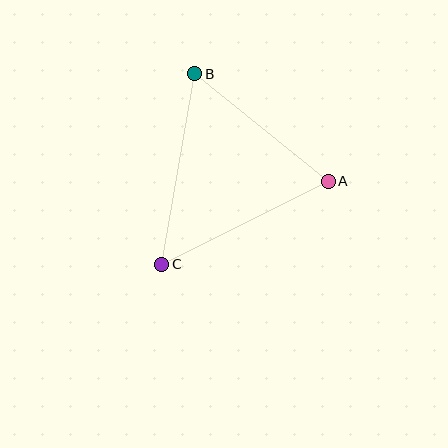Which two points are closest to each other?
Points A and B are closest to each other.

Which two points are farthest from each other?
Points B and C are farthest from each other.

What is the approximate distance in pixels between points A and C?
The distance between A and C is approximately 186 pixels.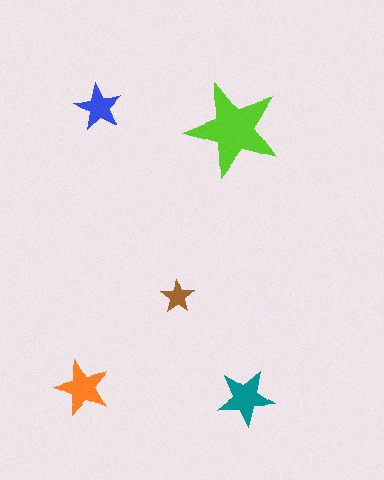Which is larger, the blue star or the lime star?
The lime one.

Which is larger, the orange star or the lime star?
The lime one.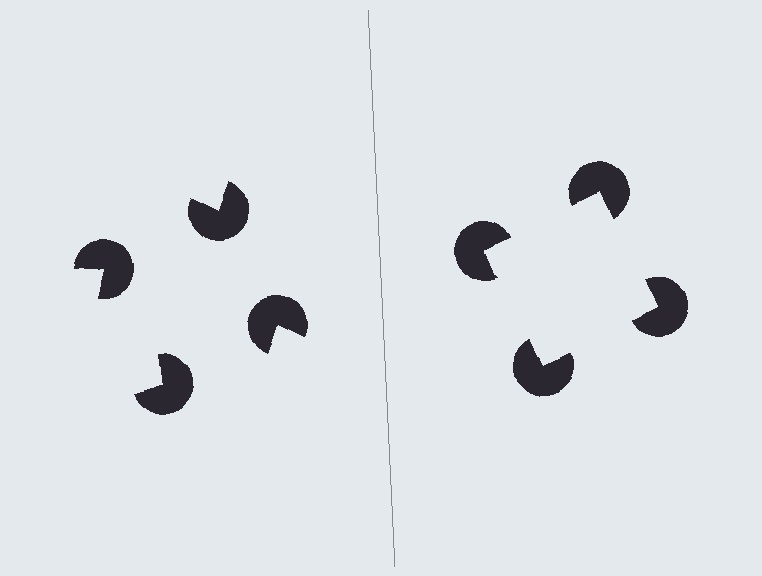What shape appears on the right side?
An illusory square.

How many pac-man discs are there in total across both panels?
8 — 4 on each side.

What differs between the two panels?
The pac-man discs are positioned identically on both sides; only the wedge orientations differ. On the right they align to a square; on the left they are misaligned.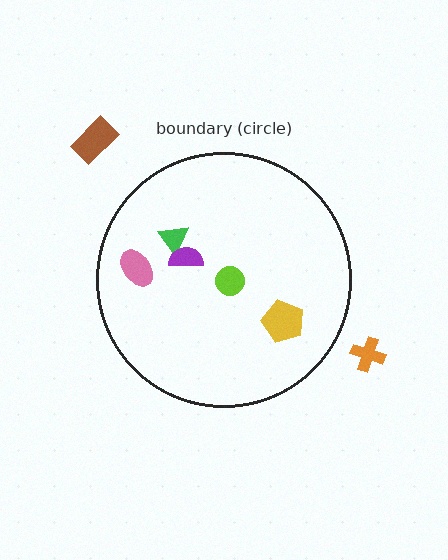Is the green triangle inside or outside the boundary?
Inside.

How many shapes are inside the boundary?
5 inside, 2 outside.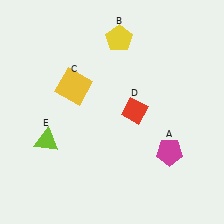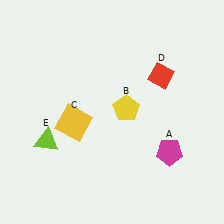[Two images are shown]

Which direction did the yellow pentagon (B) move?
The yellow pentagon (B) moved down.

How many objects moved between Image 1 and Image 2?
3 objects moved between the two images.